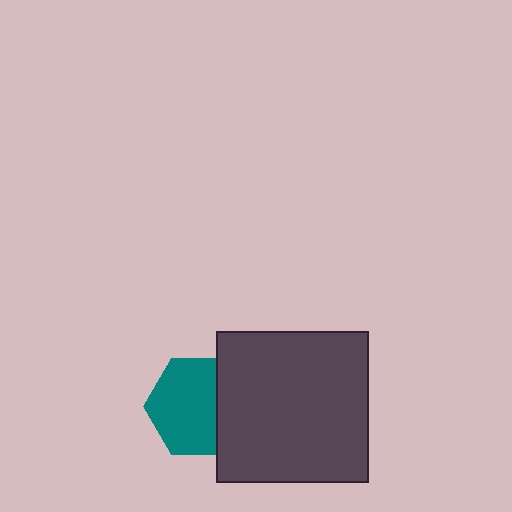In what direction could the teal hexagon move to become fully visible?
The teal hexagon could move left. That would shift it out from behind the dark gray square entirely.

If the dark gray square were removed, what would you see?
You would see the complete teal hexagon.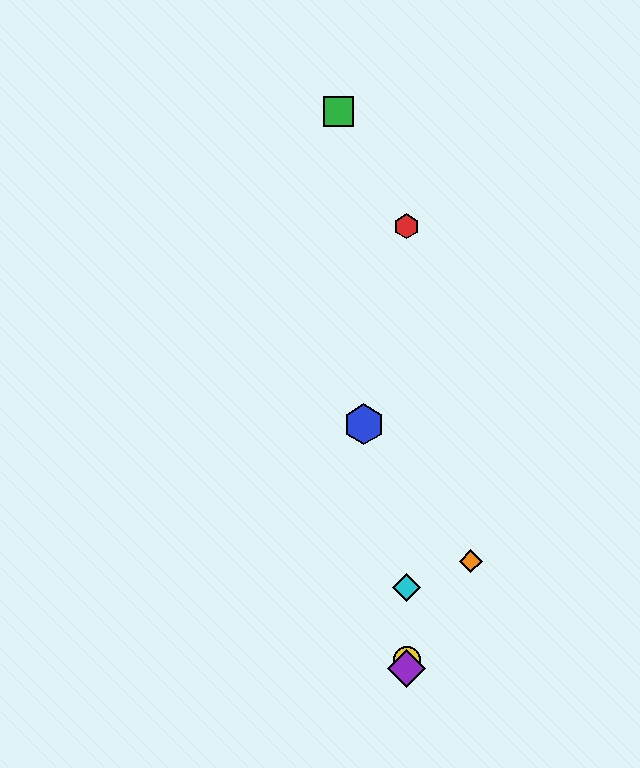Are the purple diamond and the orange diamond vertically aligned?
No, the purple diamond is at x≈407 and the orange diamond is at x≈471.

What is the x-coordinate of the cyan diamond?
The cyan diamond is at x≈407.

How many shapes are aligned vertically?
4 shapes (the red hexagon, the yellow circle, the purple diamond, the cyan diamond) are aligned vertically.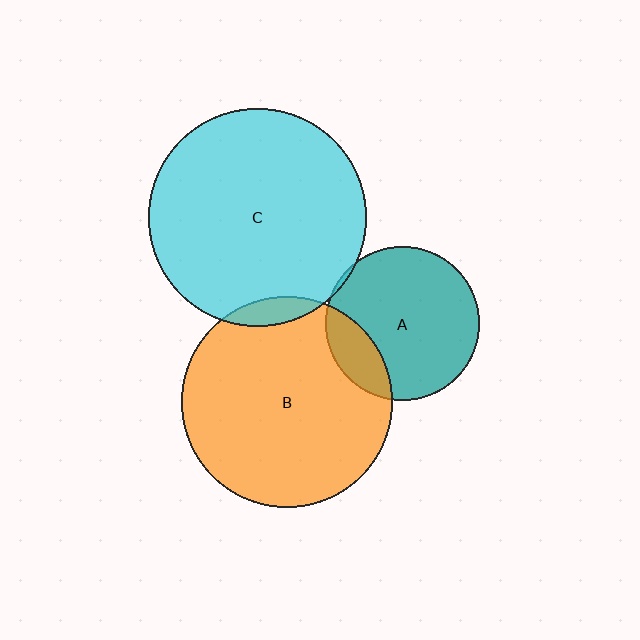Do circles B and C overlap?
Yes.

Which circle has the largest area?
Circle C (cyan).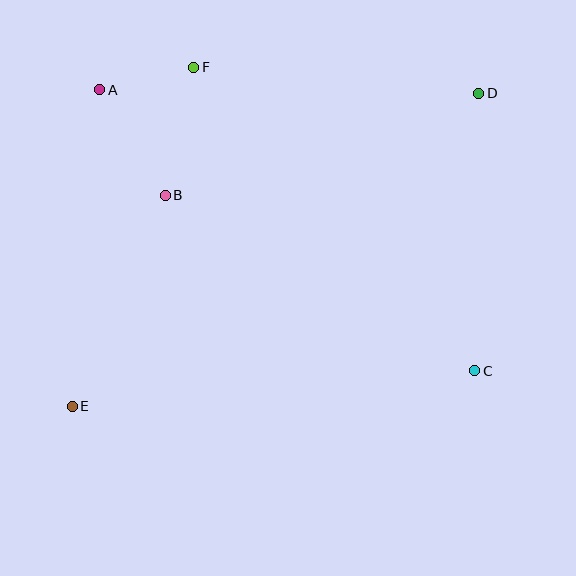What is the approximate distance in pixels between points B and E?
The distance between B and E is approximately 231 pixels.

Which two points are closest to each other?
Points A and F are closest to each other.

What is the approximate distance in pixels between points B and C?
The distance between B and C is approximately 356 pixels.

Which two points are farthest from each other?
Points D and E are farthest from each other.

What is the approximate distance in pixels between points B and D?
The distance between B and D is approximately 329 pixels.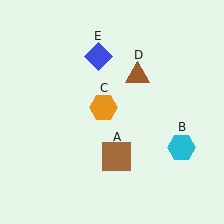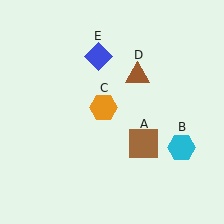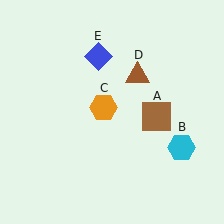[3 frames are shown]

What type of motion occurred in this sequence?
The brown square (object A) rotated counterclockwise around the center of the scene.